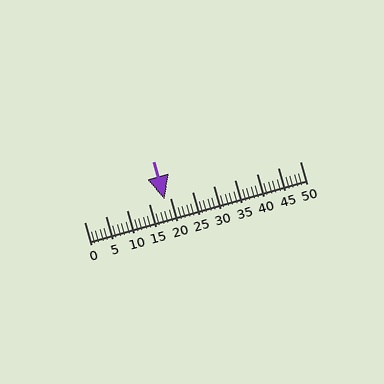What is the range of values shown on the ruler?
The ruler shows values from 0 to 50.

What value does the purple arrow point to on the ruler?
The purple arrow points to approximately 19.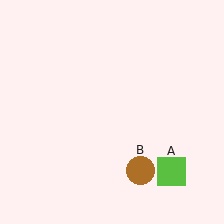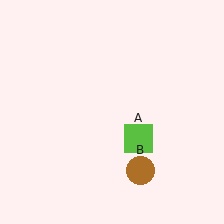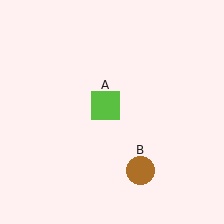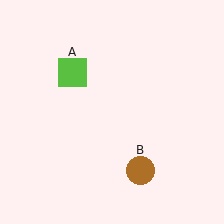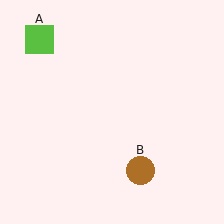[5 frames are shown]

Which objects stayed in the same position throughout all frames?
Brown circle (object B) remained stationary.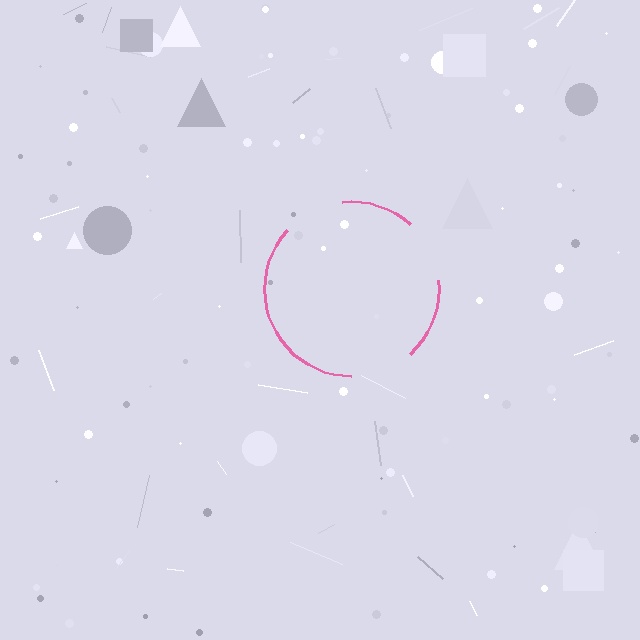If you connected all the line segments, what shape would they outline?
They would outline a circle.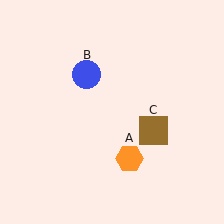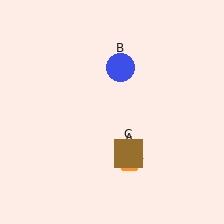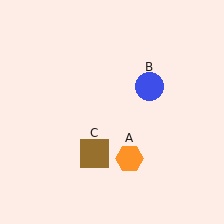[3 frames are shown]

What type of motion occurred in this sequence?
The blue circle (object B), brown square (object C) rotated clockwise around the center of the scene.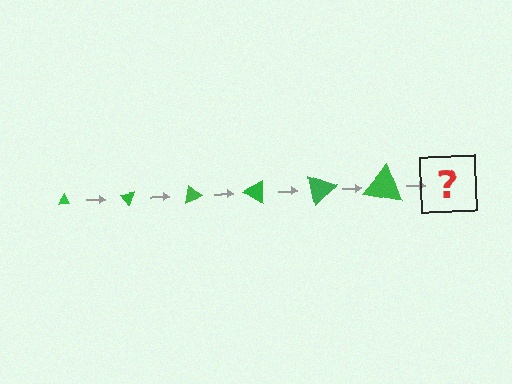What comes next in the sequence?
The next element should be a triangle, larger than the previous one and rotated 300 degrees from the start.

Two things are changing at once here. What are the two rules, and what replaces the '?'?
The two rules are that the triangle grows larger each step and it rotates 50 degrees each step. The '?' should be a triangle, larger than the previous one and rotated 300 degrees from the start.